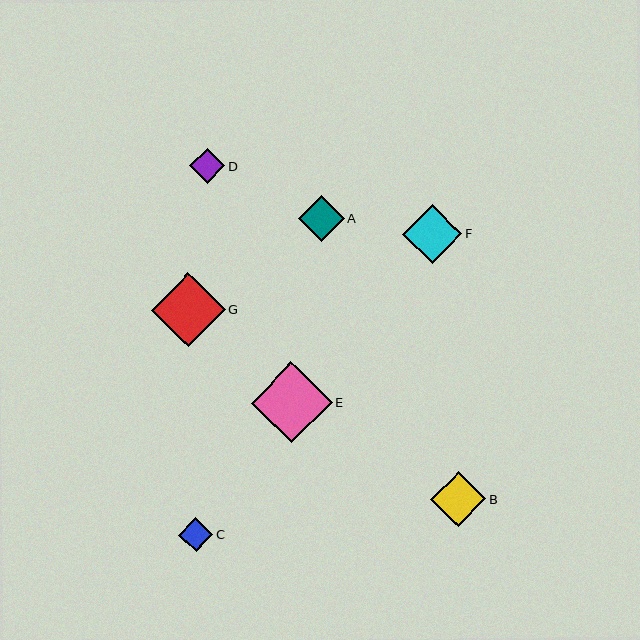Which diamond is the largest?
Diamond E is the largest with a size of approximately 81 pixels.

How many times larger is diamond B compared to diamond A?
Diamond B is approximately 1.2 times the size of diamond A.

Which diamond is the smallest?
Diamond C is the smallest with a size of approximately 35 pixels.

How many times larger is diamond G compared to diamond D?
Diamond G is approximately 2.1 times the size of diamond D.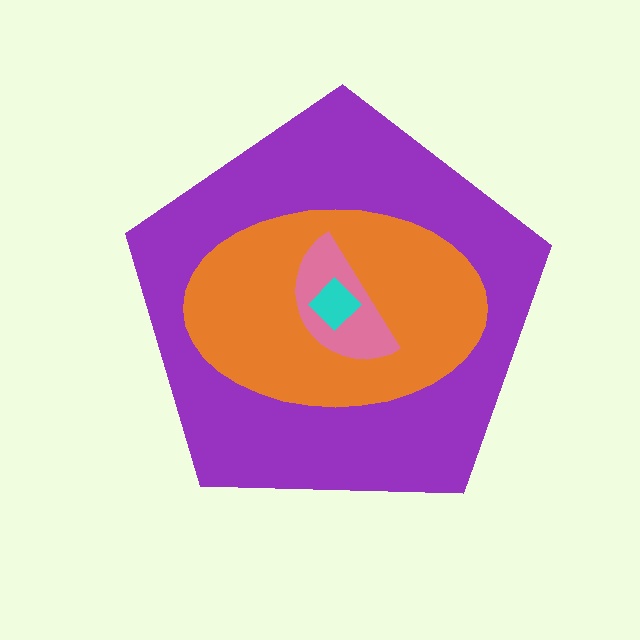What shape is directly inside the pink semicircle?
The cyan diamond.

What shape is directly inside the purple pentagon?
The orange ellipse.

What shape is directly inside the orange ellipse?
The pink semicircle.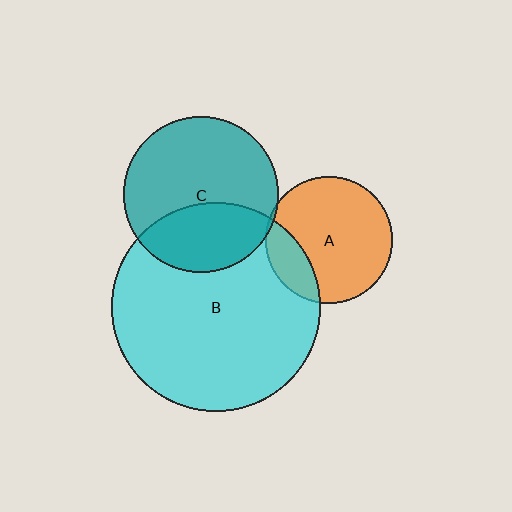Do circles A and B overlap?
Yes.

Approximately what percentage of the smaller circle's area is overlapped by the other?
Approximately 20%.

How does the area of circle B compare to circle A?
Approximately 2.7 times.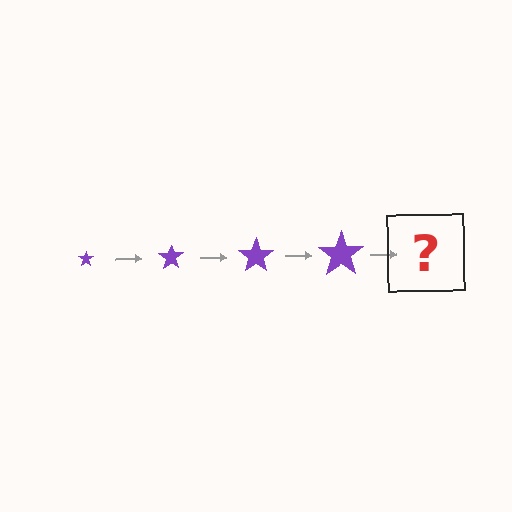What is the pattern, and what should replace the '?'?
The pattern is that the star gets progressively larger each step. The '?' should be a purple star, larger than the previous one.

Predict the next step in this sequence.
The next step is a purple star, larger than the previous one.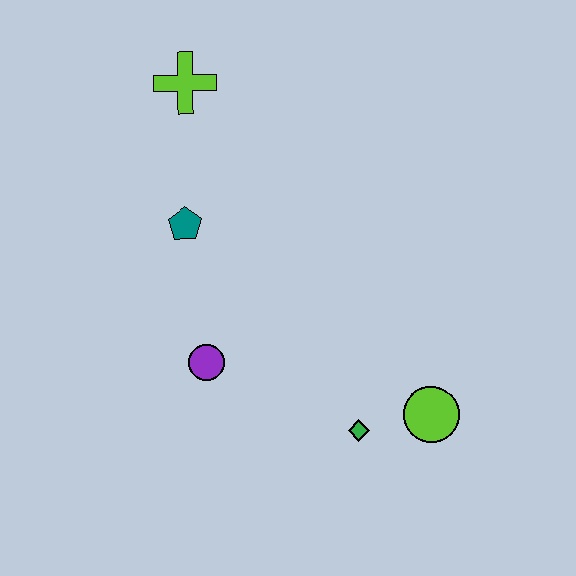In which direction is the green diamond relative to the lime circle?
The green diamond is to the left of the lime circle.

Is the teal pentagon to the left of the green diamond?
Yes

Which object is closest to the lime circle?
The green diamond is closest to the lime circle.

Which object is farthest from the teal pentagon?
The lime circle is farthest from the teal pentagon.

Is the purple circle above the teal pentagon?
No